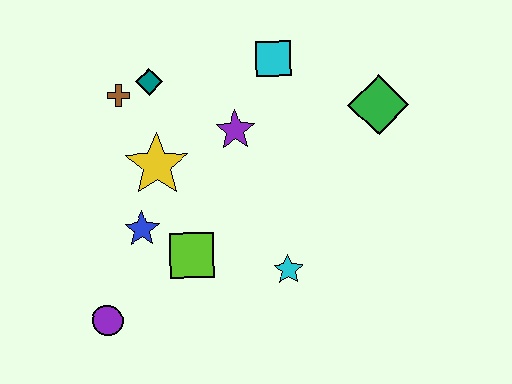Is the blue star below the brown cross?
Yes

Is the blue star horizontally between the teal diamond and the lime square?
No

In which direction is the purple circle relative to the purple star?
The purple circle is below the purple star.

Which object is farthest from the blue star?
The green diamond is farthest from the blue star.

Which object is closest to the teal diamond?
The brown cross is closest to the teal diamond.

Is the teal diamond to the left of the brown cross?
No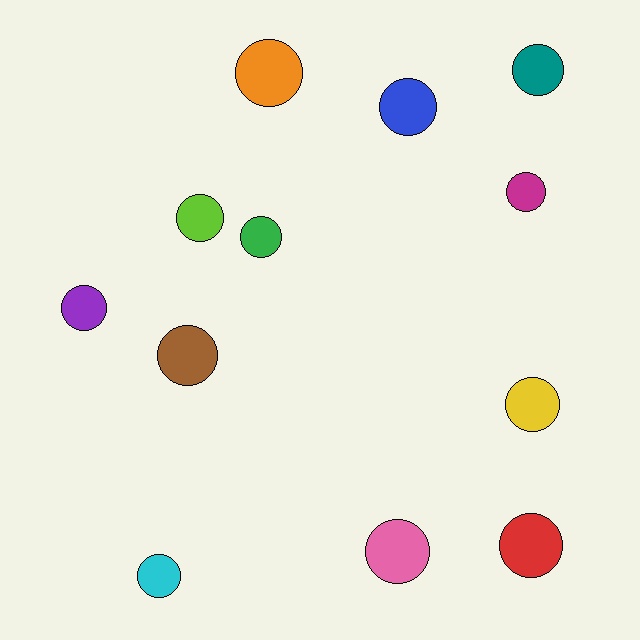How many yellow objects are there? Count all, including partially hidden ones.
There is 1 yellow object.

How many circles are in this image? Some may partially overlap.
There are 12 circles.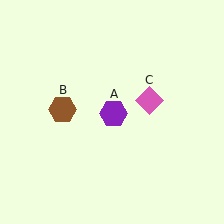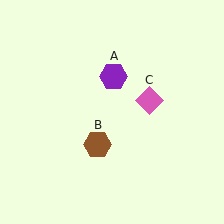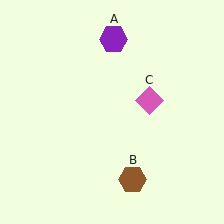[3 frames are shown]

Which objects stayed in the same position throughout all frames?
Pink diamond (object C) remained stationary.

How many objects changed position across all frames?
2 objects changed position: purple hexagon (object A), brown hexagon (object B).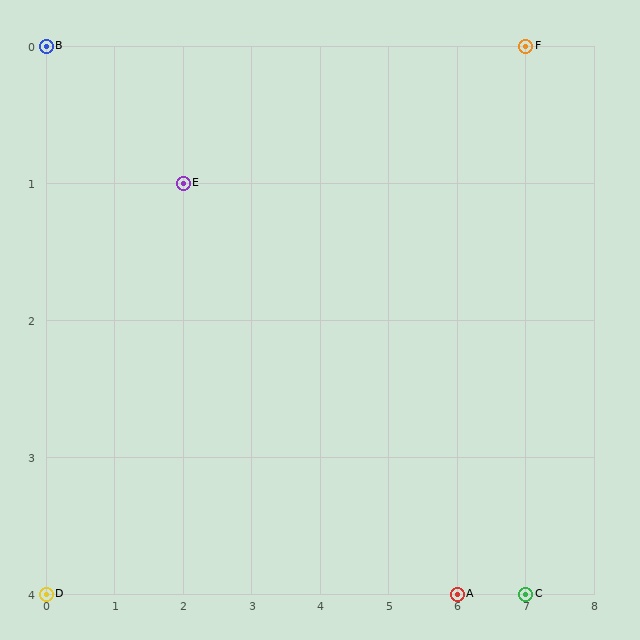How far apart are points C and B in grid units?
Points C and B are 7 columns and 4 rows apart (about 8.1 grid units diagonally).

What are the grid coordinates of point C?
Point C is at grid coordinates (7, 4).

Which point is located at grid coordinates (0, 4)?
Point D is at (0, 4).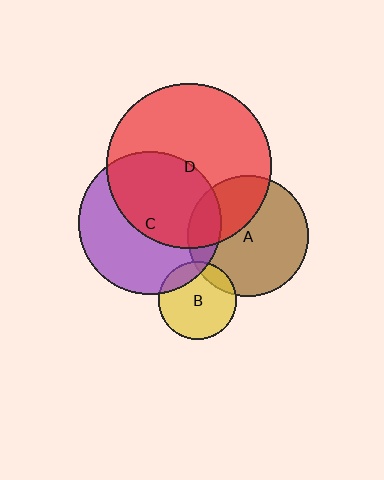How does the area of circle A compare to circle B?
Approximately 2.4 times.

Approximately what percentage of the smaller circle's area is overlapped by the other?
Approximately 50%.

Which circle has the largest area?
Circle D (red).